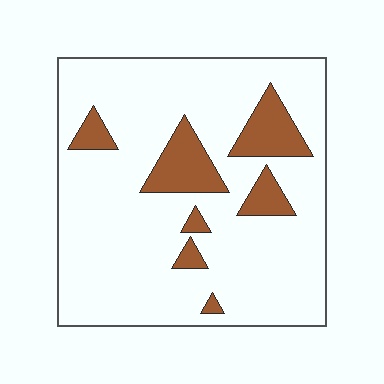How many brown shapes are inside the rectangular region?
7.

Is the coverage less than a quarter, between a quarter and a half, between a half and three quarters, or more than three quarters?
Less than a quarter.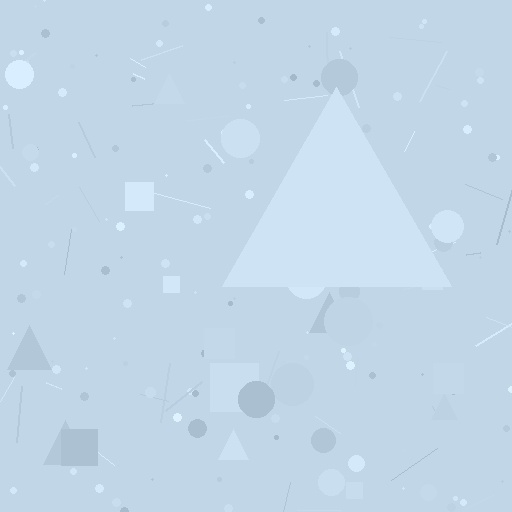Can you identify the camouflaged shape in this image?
The camouflaged shape is a triangle.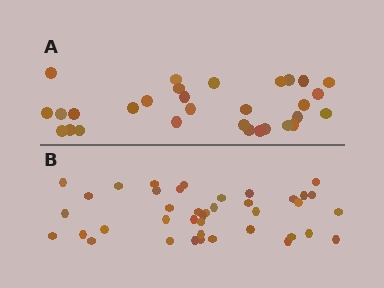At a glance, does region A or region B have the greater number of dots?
Region B (the bottom region) has more dots.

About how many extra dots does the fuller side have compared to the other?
Region B has roughly 10 or so more dots than region A.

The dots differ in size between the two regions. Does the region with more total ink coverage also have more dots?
No. Region A has more total ink coverage because its dots are larger, but region B actually contains more individual dots. Total area can be misleading — the number of items is what matters here.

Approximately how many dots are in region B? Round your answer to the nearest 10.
About 40 dots.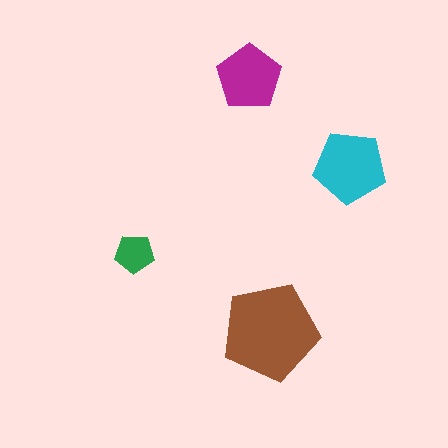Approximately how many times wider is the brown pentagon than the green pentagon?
About 2.5 times wider.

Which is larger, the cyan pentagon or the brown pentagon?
The brown one.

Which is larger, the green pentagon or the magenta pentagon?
The magenta one.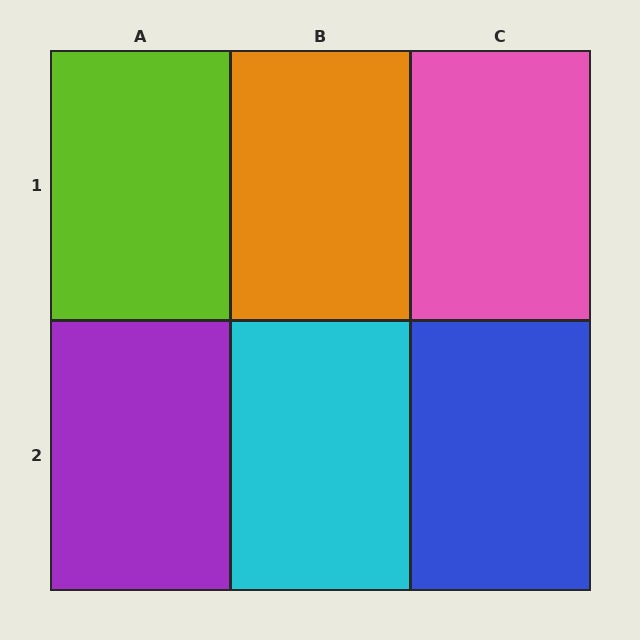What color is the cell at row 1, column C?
Pink.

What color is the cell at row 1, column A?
Lime.